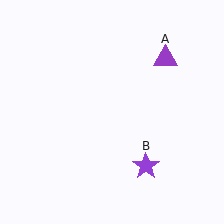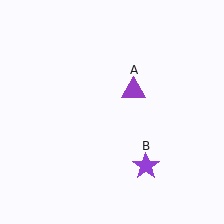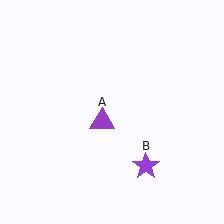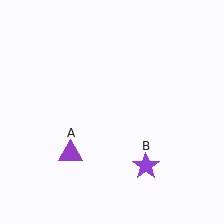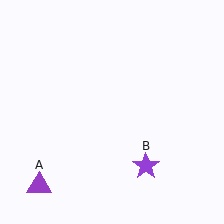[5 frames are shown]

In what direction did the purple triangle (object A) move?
The purple triangle (object A) moved down and to the left.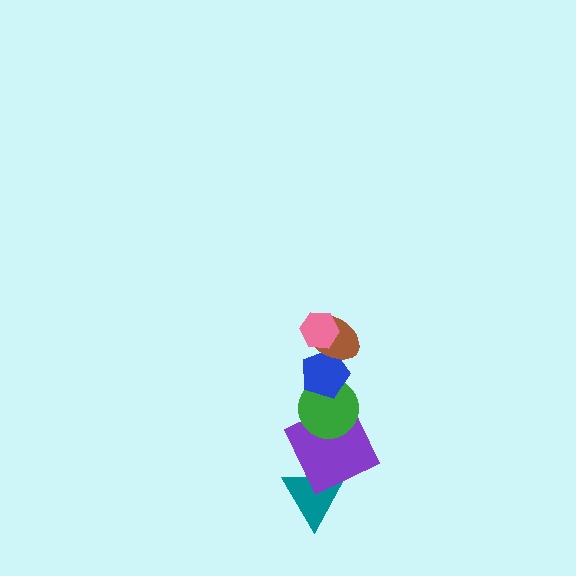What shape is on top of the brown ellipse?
The pink hexagon is on top of the brown ellipse.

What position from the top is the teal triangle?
The teal triangle is 6th from the top.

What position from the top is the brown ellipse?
The brown ellipse is 2nd from the top.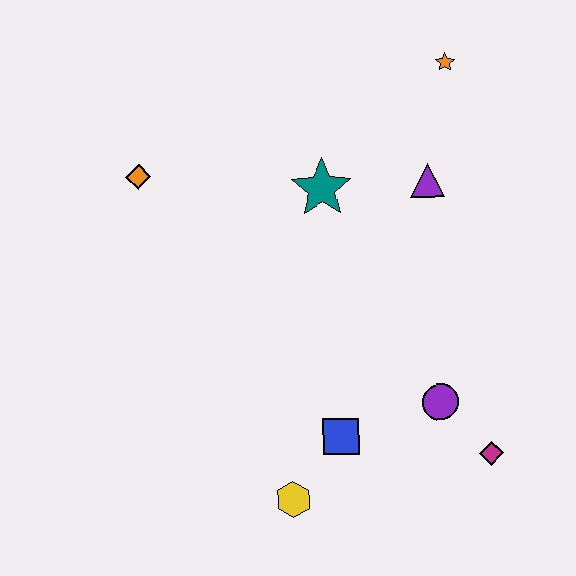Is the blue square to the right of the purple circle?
No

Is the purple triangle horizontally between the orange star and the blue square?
Yes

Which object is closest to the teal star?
The purple triangle is closest to the teal star.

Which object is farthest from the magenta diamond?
The orange diamond is farthest from the magenta diamond.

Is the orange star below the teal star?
No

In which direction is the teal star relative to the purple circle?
The teal star is above the purple circle.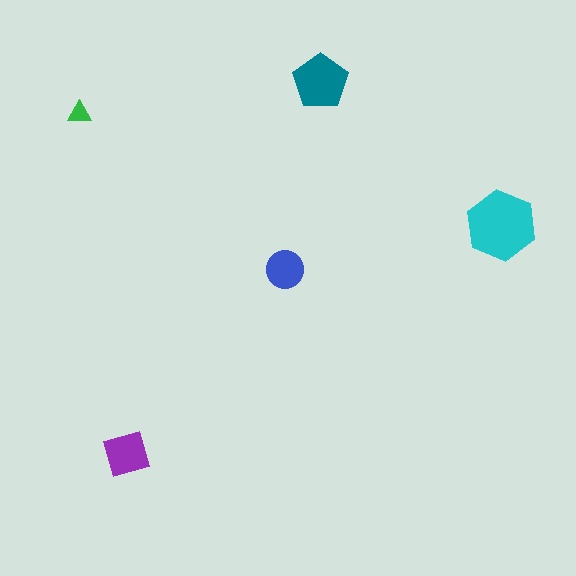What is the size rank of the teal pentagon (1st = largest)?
2nd.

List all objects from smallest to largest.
The green triangle, the blue circle, the purple diamond, the teal pentagon, the cyan hexagon.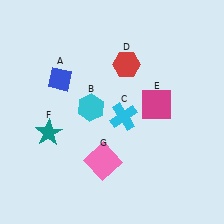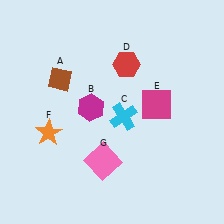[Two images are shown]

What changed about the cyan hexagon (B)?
In Image 1, B is cyan. In Image 2, it changed to magenta.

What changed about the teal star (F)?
In Image 1, F is teal. In Image 2, it changed to orange.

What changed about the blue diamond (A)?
In Image 1, A is blue. In Image 2, it changed to brown.